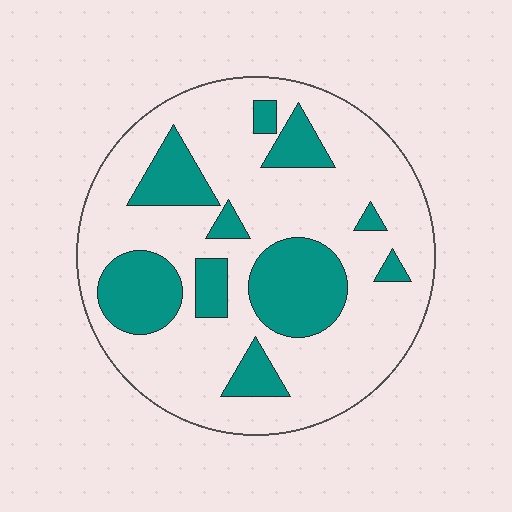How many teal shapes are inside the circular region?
10.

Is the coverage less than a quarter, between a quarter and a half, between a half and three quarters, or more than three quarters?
Between a quarter and a half.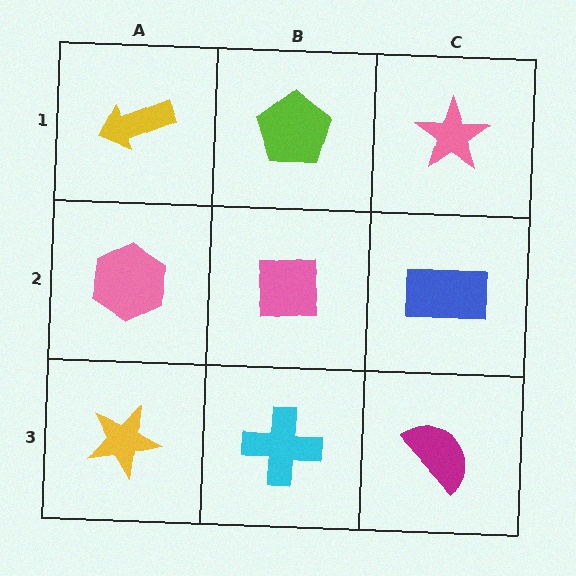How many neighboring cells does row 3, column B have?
3.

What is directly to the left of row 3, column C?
A cyan cross.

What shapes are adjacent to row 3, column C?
A blue rectangle (row 2, column C), a cyan cross (row 3, column B).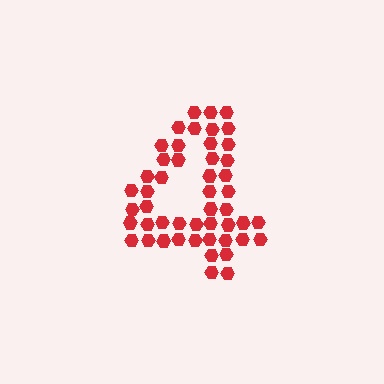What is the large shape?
The large shape is the digit 4.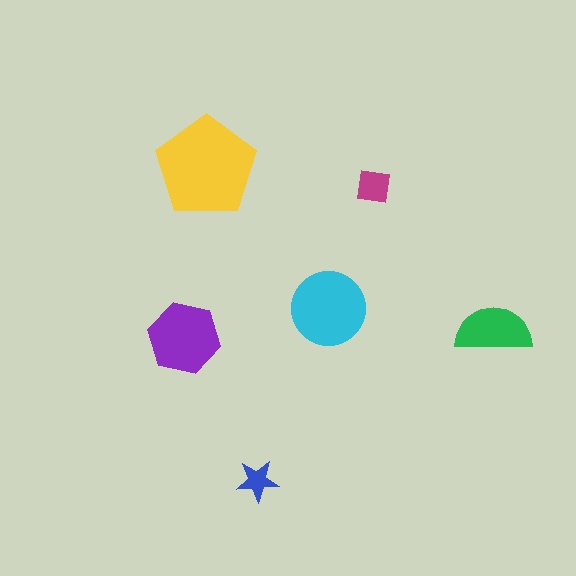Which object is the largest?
The yellow pentagon.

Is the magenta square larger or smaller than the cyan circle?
Smaller.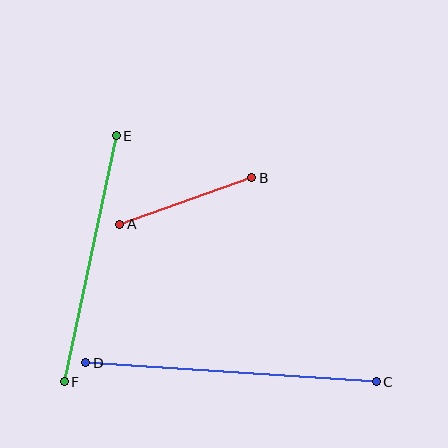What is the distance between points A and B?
The distance is approximately 140 pixels.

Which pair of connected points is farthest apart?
Points C and D are farthest apart.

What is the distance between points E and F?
The distance is approximately 251 pixels.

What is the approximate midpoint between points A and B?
The midpoint is at approximately (186, 201) pixels.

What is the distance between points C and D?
The distance is approximately 291 pixels.